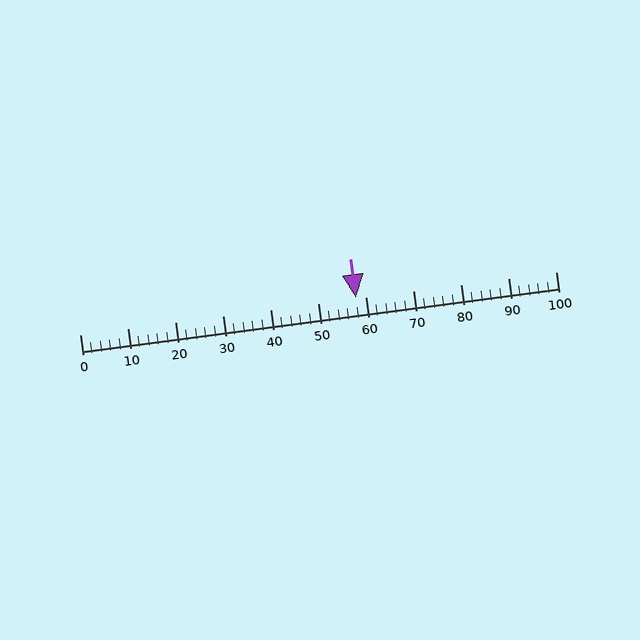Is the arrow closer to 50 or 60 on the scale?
The arrow is closer to 60.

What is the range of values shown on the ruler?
The ruler shows values from 0 to 100.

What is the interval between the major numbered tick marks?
The major tick marks are spaced 10 units apart.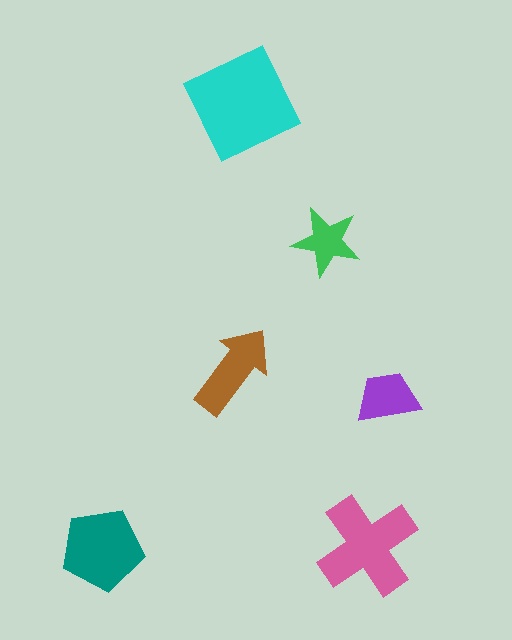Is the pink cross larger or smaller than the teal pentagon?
Larger.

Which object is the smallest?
The green star.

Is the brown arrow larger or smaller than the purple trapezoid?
Larger.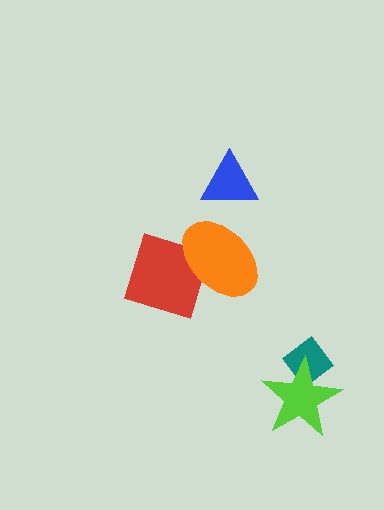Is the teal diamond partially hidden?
Yes, it is partially covered by another shape.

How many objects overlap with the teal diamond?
1 object overlaps with the teal diamond.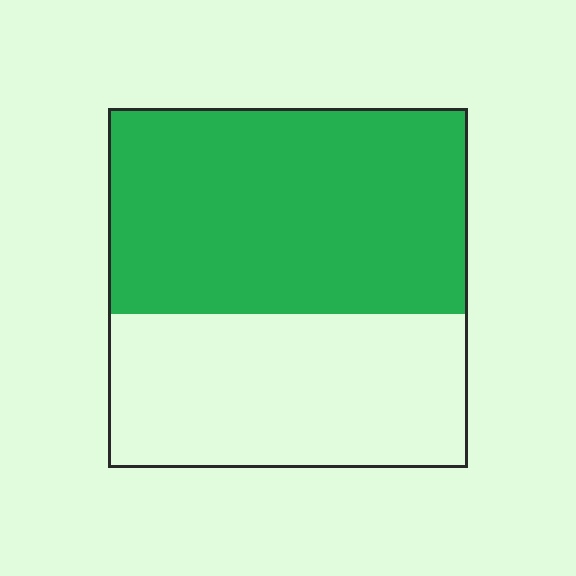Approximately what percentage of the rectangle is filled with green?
Approximately 55%.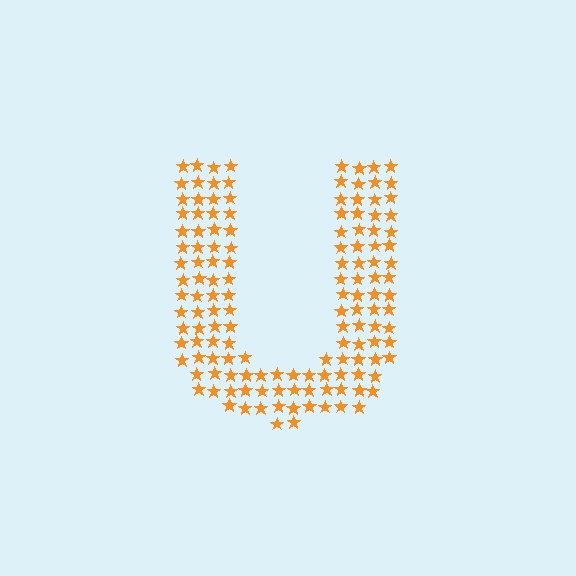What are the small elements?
The small elements are stars.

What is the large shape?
The large shape is the letter U.